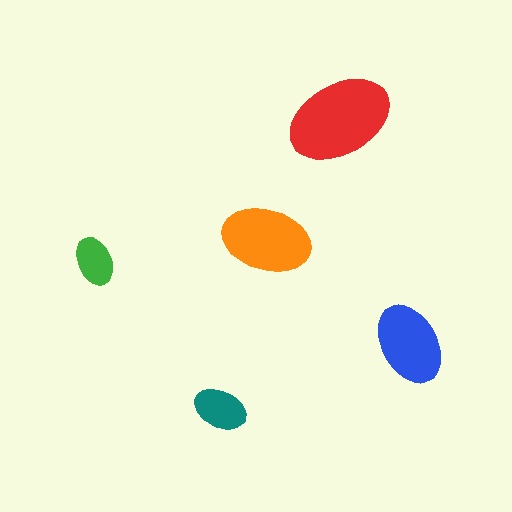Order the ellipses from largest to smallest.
the red one, the orange one, the blue one, the teal one, the green one.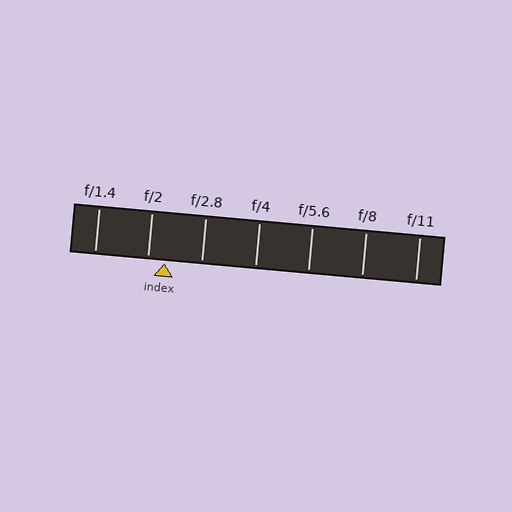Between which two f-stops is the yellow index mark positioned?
The index mark is between f/2 and f/2.8.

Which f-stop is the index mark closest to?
The index mark is closest to f/2.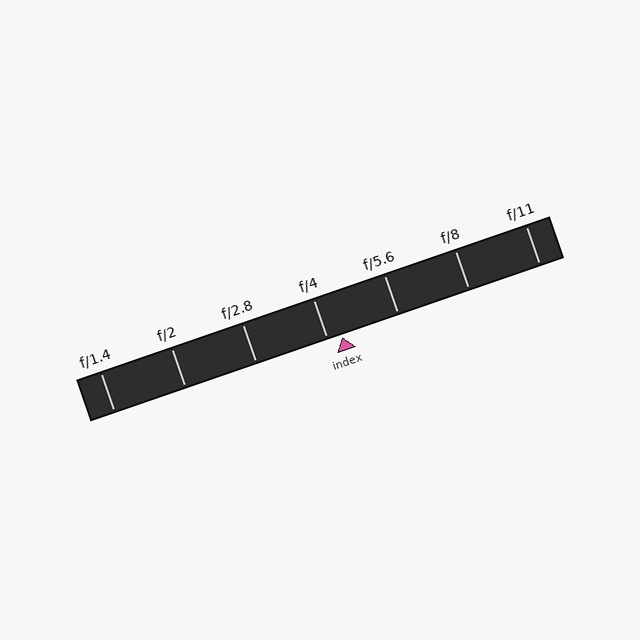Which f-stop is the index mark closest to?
The index mark is closest to f/4.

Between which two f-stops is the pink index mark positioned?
The index mark is between f/4 and f/5.6.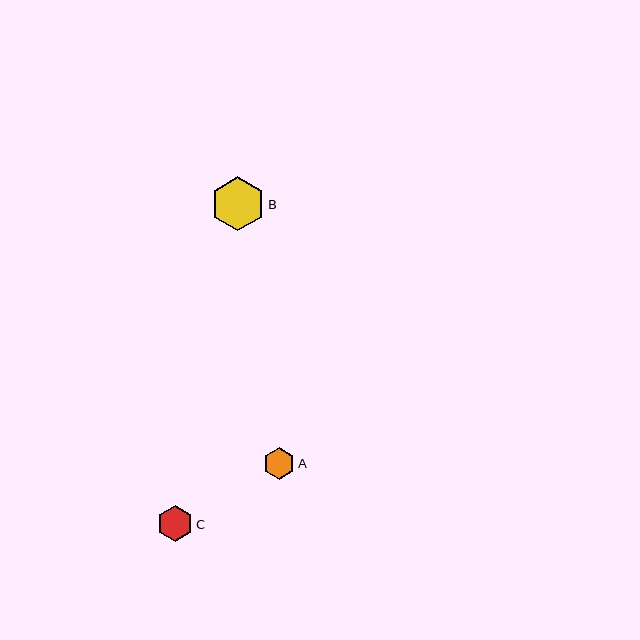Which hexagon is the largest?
Hexagon B is the largest with a size of approximately 54 pixels.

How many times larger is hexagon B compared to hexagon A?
Hexagon B is approximately 1.7 times the size of hexagon A.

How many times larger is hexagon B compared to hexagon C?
Hexagon B is approximately 1.5 times the size of hexagon C.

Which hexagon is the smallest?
Hexagon A is the smallest with a size of approximately 32 pixels.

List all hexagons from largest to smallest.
From largest to smallest: B, C, A.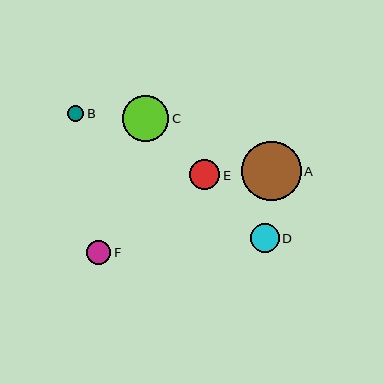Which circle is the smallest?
Circle B is the smallest with a size of approximately 16 pixels.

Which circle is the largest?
Circle A is the largest with a size of approximately 59 pixels.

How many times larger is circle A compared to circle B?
Circle A is approximately 3.7 times the size of circle B.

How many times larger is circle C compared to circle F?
Circle C is approximately 1.9 times the size of circle F.